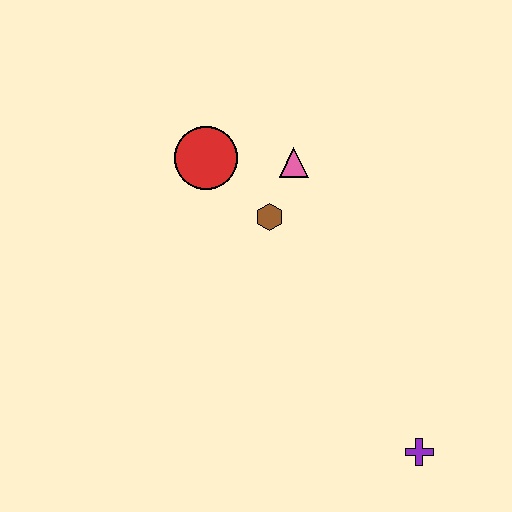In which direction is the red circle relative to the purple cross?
The red circle is above the purple cross.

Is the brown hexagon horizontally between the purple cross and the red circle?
Yes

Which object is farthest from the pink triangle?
The purple cross is farthest from the pink triangle.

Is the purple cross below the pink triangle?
Yes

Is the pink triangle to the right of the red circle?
Yes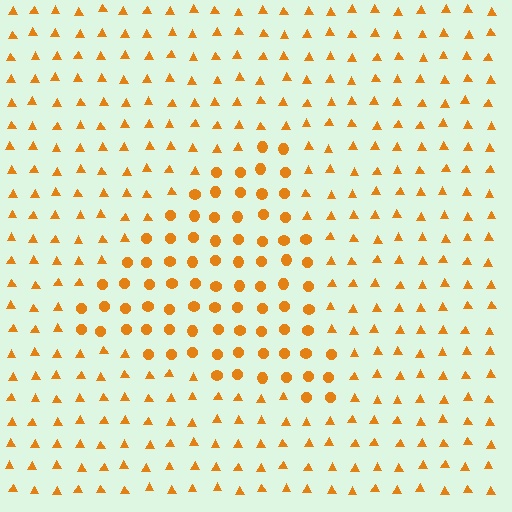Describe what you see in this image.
The image is filled with small orange elements arranged in a uniform grid. A triangle-shaped region contains circles, while the surrounding area contains triangles. The boundary is defined purely by the change in element shape.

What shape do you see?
I see a triangle.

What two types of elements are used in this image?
The image uses circles inside the triangle region and triangles outside it.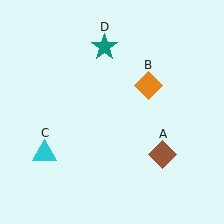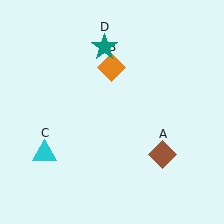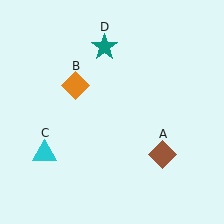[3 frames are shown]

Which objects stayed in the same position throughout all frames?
Brown diamond (object A) and cyan triangle (object C) and teal star (object D) remained stationary.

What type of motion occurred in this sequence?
The orange diamond (object B) rotated counterclockwise around the center of the scene.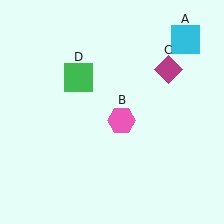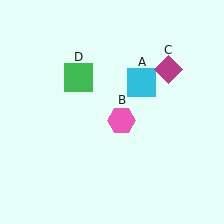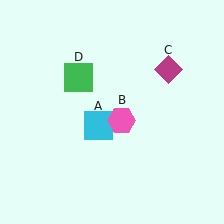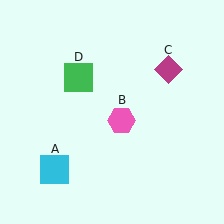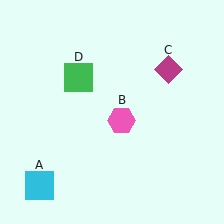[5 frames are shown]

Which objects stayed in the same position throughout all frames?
Pink hexagon (object B) and magenta diamond (object C) and green square (object D) remained stationary.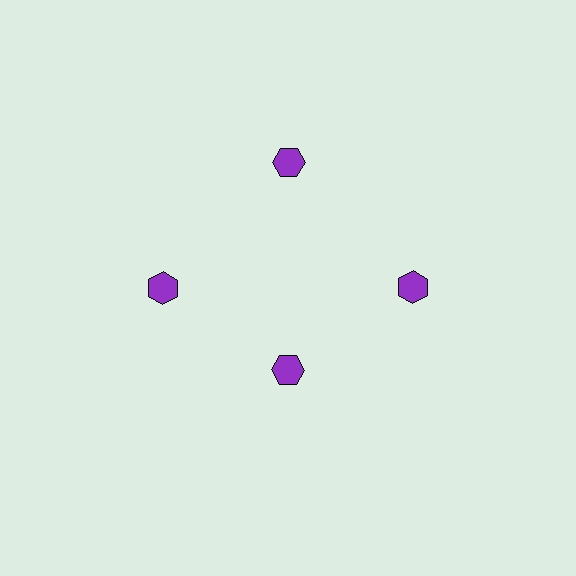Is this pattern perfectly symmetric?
No. The 4 purple hexagons are arranged in a ring, but one element near the 6 o'clock position is pulled inward toward the center, breaking the 4-fold rotational symmetry.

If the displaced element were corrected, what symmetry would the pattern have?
It would have 4-fold rotational symmetry — the pattern would map onto itself every 90 degrees.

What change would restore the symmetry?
The symmetry would be restored by moving it outward, back onto the ring so that all 4 hexagons sit at equal angles and equal distance from the center.